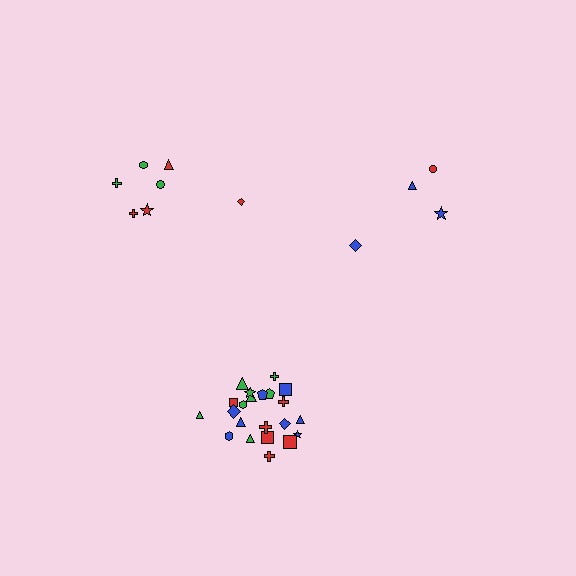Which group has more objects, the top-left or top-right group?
The top-left group.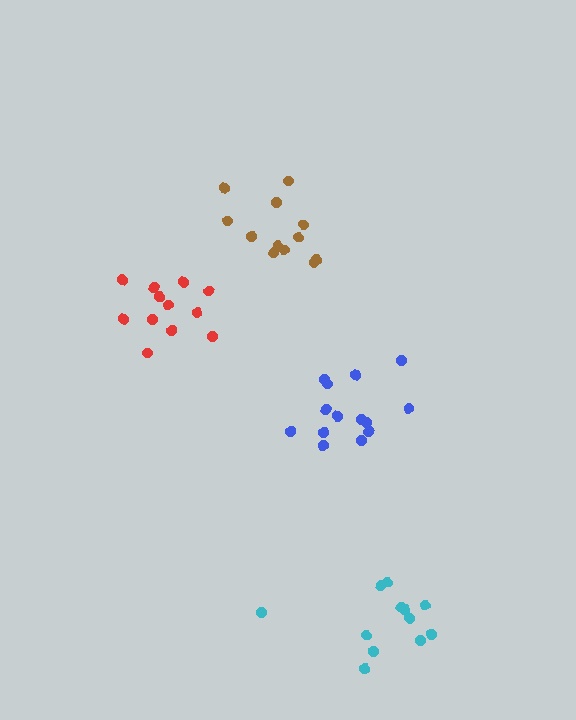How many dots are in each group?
Group 1: 12 dots, Group 2: 14 dots, Group 3: 12 dots, Group 4: 12 dots (50 total).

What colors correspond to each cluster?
The clusters are colored: cyan, blue, brown, red.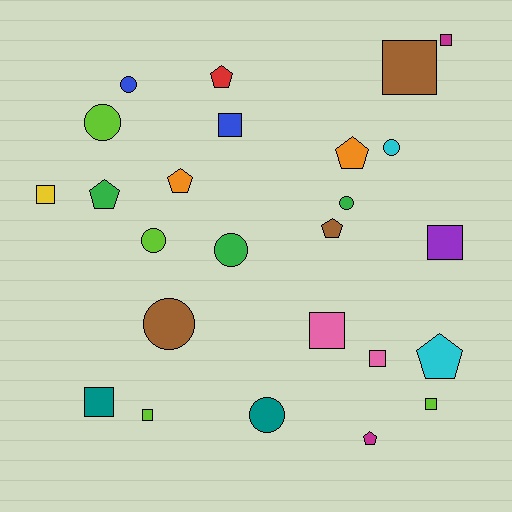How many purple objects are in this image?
There is 1 purple object.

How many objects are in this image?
There are 25 objects.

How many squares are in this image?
There are 10 squares.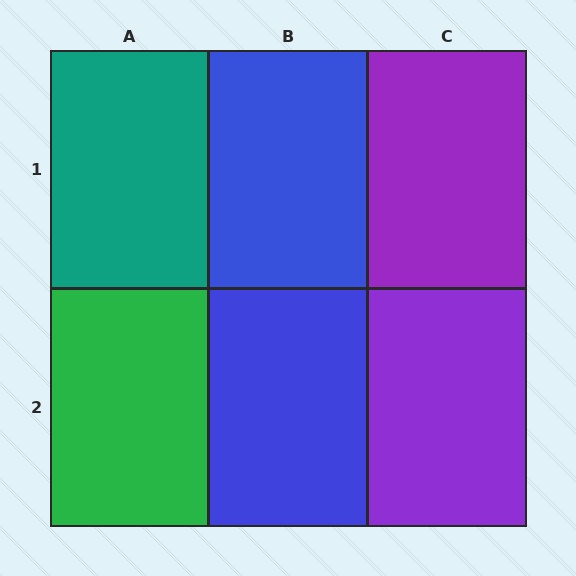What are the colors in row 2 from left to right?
Green, blue, purple.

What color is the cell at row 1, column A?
Teal.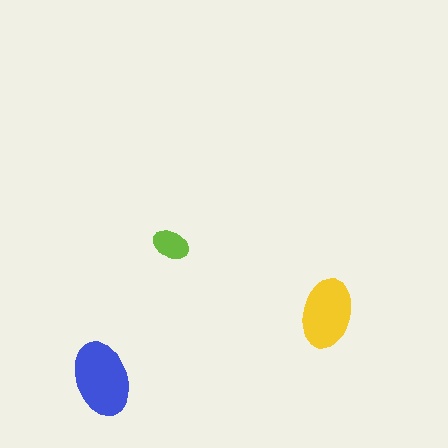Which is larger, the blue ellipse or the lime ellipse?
The blue one.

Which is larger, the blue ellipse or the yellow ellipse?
The blue one.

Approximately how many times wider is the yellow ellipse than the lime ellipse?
About 2 times wider.